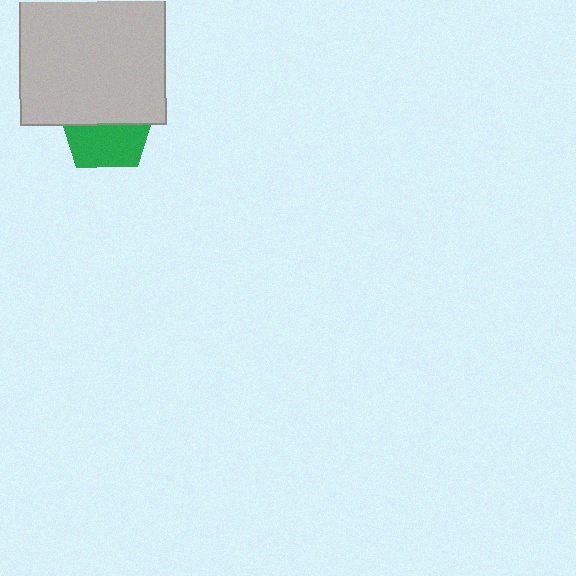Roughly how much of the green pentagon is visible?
About half of it is visible (roughly 50%).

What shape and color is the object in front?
The object in front is a light gray square.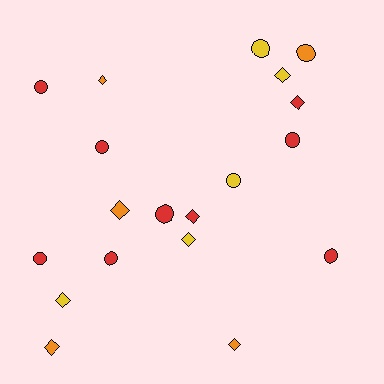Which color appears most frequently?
Red, with 9 objects.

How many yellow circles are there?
There are 2 yellow circles.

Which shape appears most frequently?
Circle, with 10 objects.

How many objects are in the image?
There are 19 objects.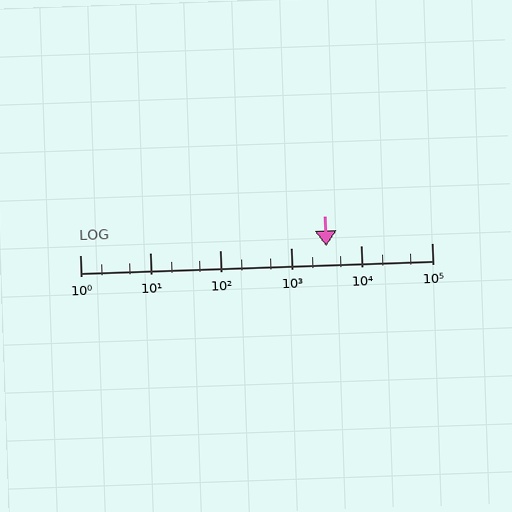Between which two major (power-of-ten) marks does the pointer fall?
The pointer is between 1000 and 10000.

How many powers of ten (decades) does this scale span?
The scale spans 5 decades, from 1 to 100000.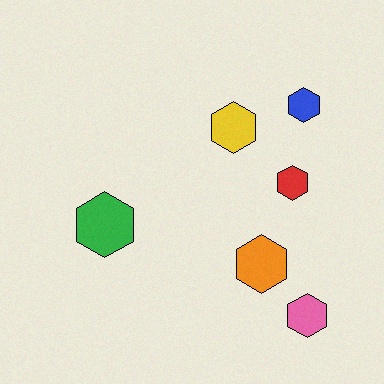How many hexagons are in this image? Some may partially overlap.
There are 6 hexagons.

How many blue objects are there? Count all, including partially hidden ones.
There is 1 blue object.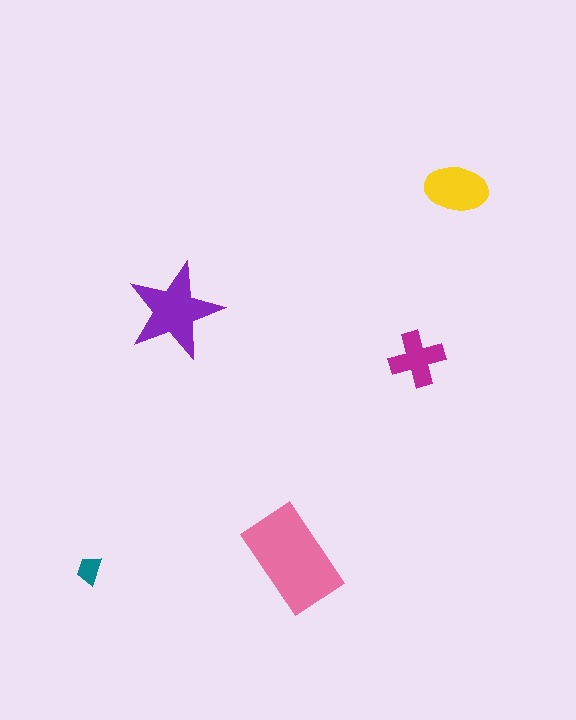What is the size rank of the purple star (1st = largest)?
2nd.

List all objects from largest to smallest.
The pink rectangle, the purple star, the yellow ellipse, the magenta cross, the teal trapezoid.